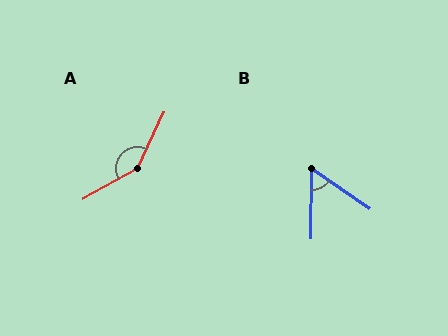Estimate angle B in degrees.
Approximately 56 degrees.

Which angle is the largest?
A, at approximately 144 degrees.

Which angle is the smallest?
B, at approximately 56 degrees.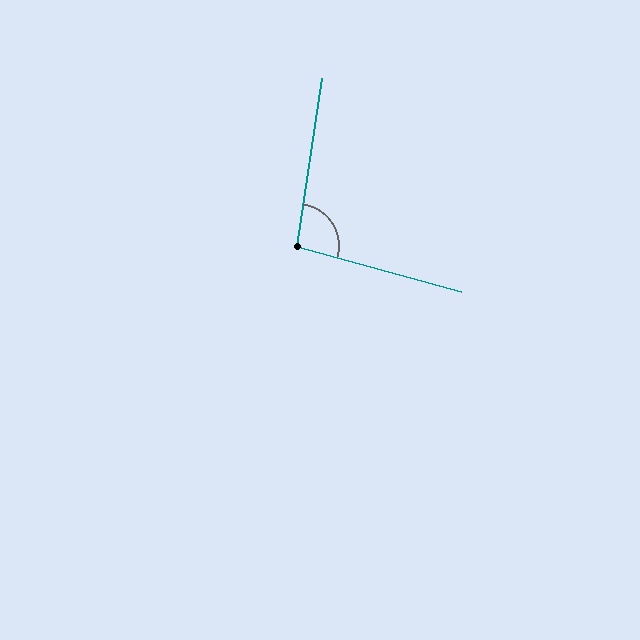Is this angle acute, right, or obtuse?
It is obtuse.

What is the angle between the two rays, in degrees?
Approximately 97 degrees.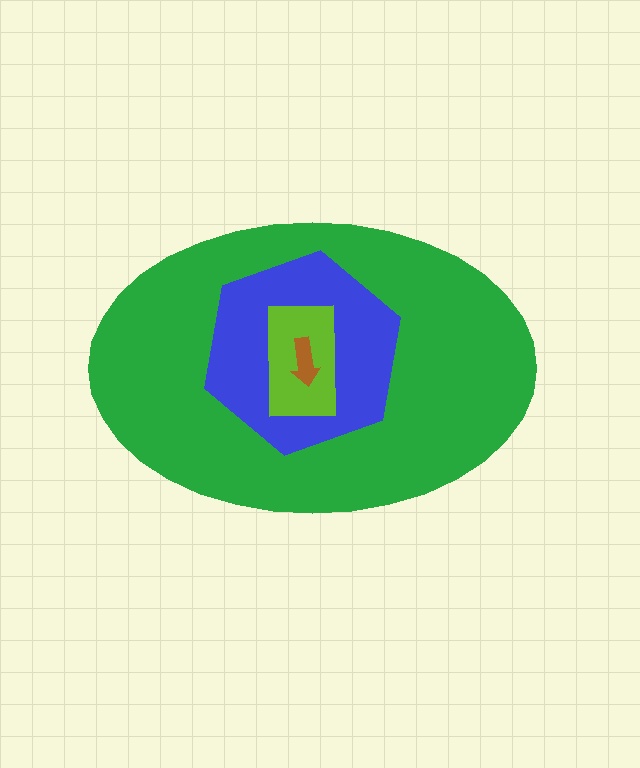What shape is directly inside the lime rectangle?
The brown arrow.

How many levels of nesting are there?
4.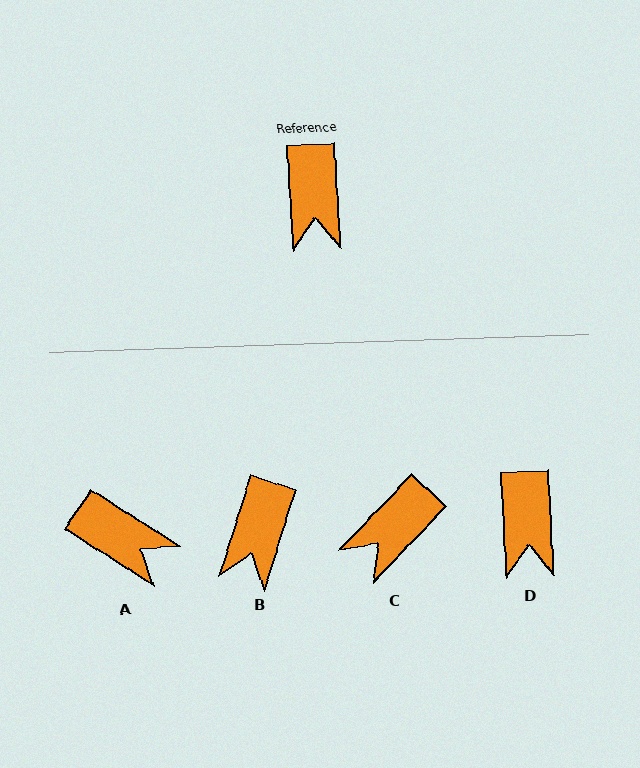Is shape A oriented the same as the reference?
No, it is off by about 54 degrees.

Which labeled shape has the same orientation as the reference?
D.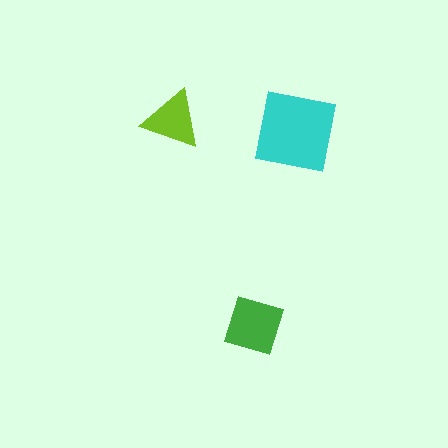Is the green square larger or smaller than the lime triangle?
Larger.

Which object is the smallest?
The lime triangle.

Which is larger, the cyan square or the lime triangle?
The cyan square.